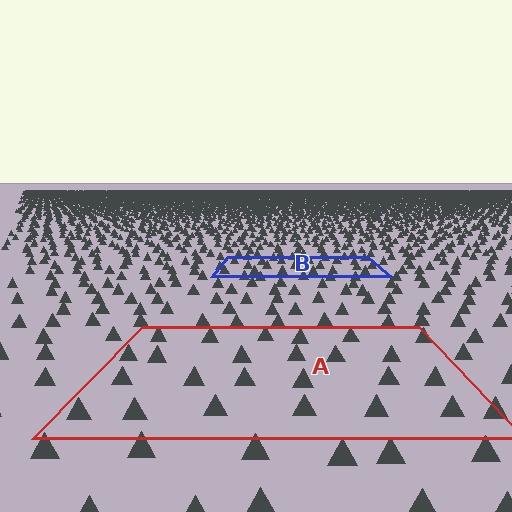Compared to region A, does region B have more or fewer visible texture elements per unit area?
Region B has more texture elements per unit area — they are packed more densely because it is farther away.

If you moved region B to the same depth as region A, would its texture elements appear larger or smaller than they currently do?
They would appear larger. At a closer depth, the same texture elements are projected at a bigger on-screen size.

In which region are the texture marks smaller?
The texture marks are smaller in region B, because it is farther away.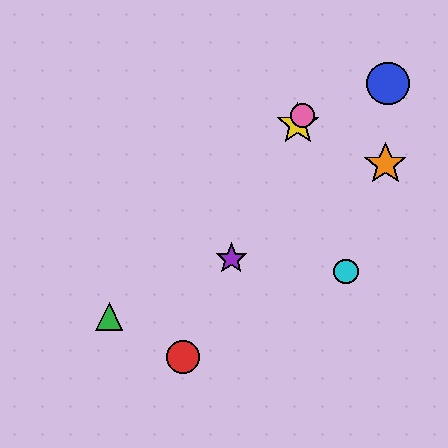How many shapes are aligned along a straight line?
4 shapes (the red circle, the yellow star, the purple star, the pink circle) are aligned along a straight line.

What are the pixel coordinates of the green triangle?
The green triangle is at (109, 317).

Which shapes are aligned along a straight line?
The red circle, the yellow star, the purple star, the pink circle are aligned along a straight line.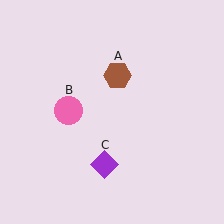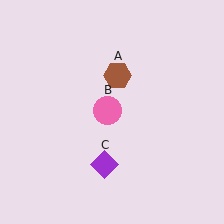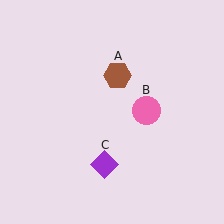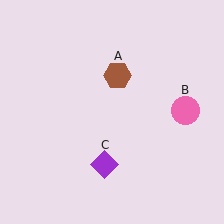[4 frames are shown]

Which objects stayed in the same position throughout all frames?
Brown hexagon (object A) and purple diamond (object C) remained stationary.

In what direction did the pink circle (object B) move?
The pink circle (object B) moved right.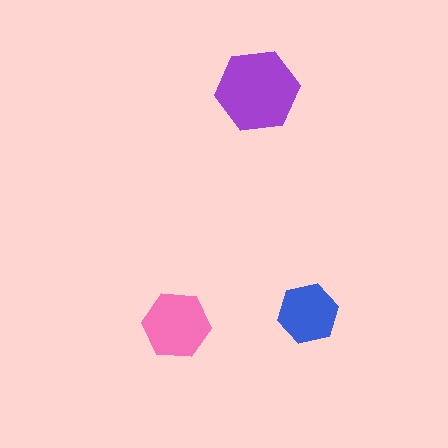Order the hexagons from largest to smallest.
the purple one, the pink one, the blue one.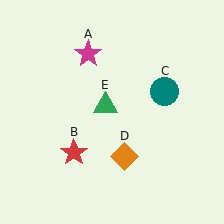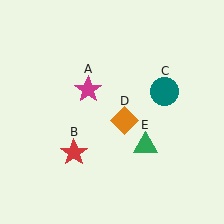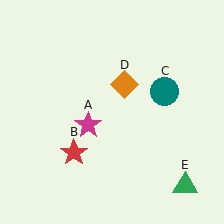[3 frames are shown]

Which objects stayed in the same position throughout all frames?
Red star (object B) and teal circle (object C) remained stationary.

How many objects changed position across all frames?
3 objects changed position: magenta star (object A), orange diamond (object D), green triangle (object E).